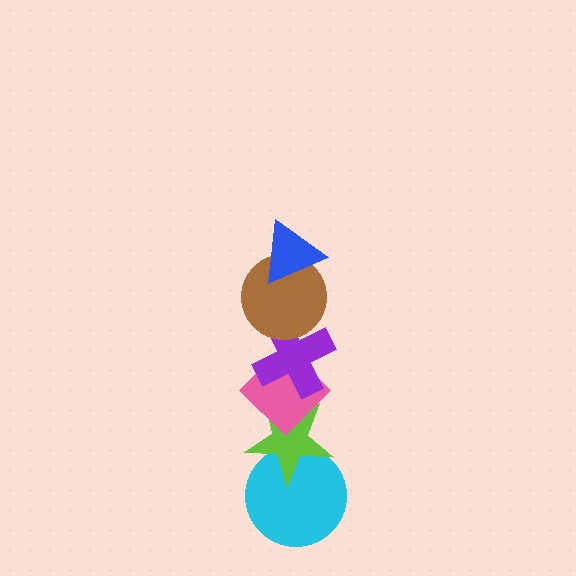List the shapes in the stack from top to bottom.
From top to bottom: the blue triangle, the brown circle, the purple cross, the pink diamond, the lime star, the cyan circle.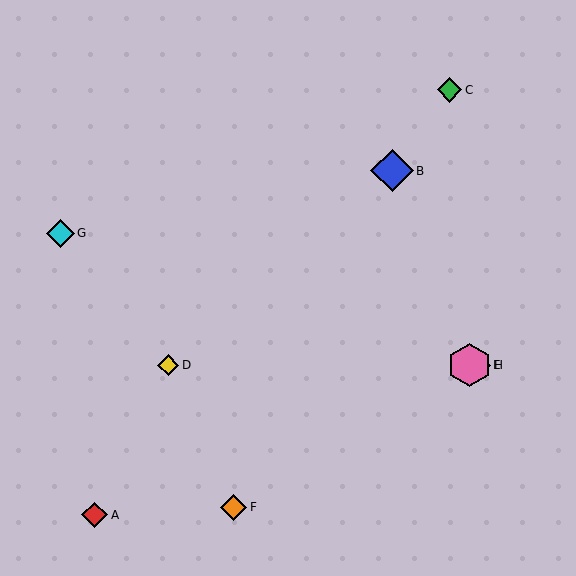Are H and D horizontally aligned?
Yes, both are at y≈365.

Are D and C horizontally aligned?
No, D is at y≈365 and C is at y≈90.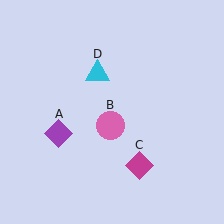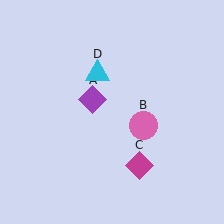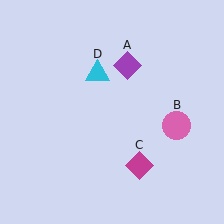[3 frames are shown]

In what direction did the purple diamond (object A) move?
The purple diamond (object A) moved up and to the right.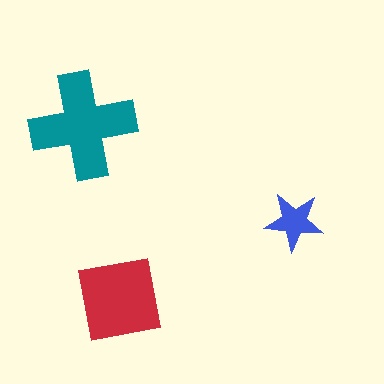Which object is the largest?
The teal cross.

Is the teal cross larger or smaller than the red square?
Larger.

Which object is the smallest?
The blue star.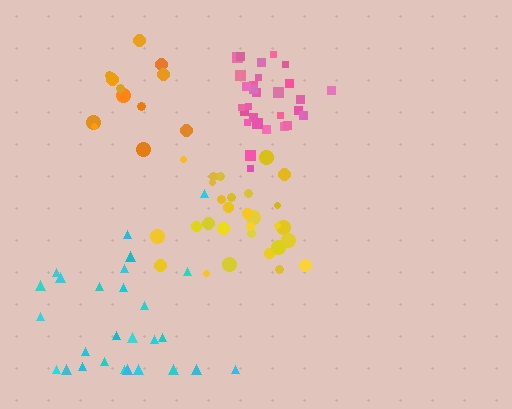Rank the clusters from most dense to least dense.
pink, yellow, orange, cyan.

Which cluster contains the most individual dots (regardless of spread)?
Pink (30).